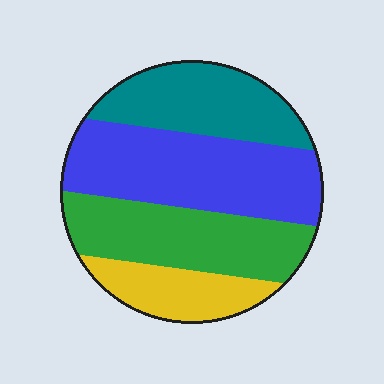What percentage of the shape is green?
Green takes up about one quarter (1/4) of the shape.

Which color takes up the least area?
Yellow, at roughly 15%.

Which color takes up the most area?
Blue, at roughly 35%.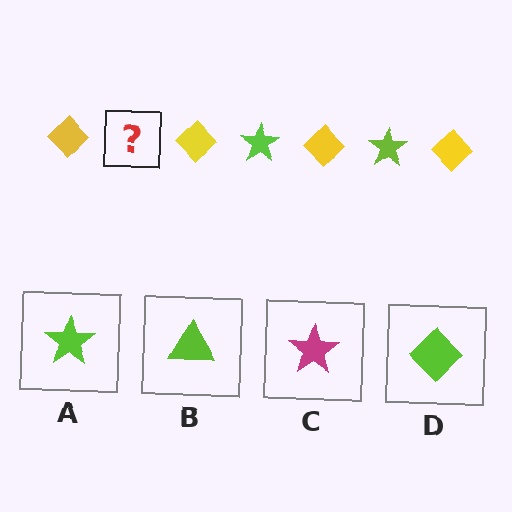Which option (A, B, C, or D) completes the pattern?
A.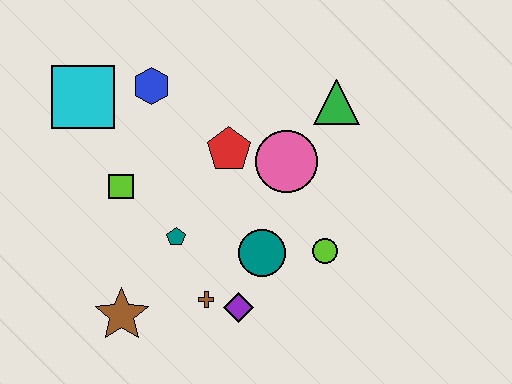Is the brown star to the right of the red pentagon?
No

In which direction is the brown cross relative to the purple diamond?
The brown cross is to the left of the purple diamond.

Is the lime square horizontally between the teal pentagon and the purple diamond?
No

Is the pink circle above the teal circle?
Yes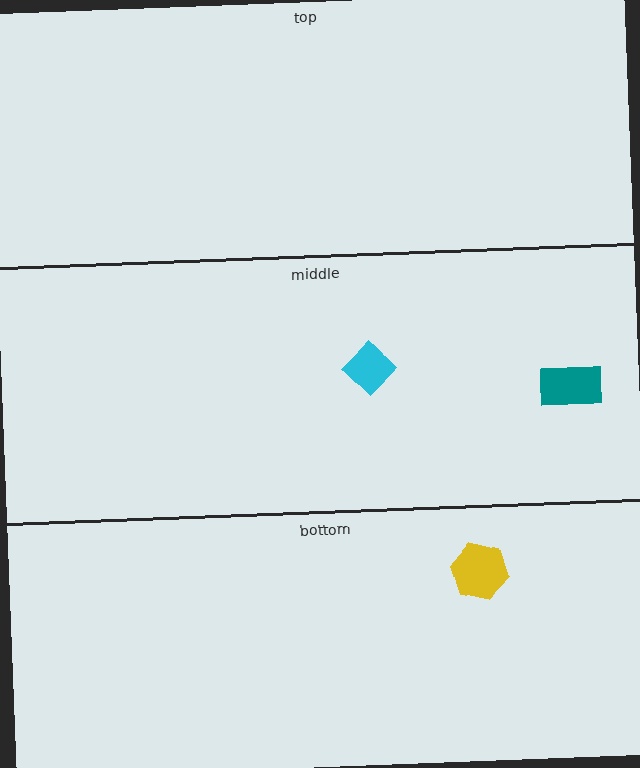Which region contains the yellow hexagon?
The bottom region.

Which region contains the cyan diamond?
The middle region.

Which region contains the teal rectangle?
The middle region.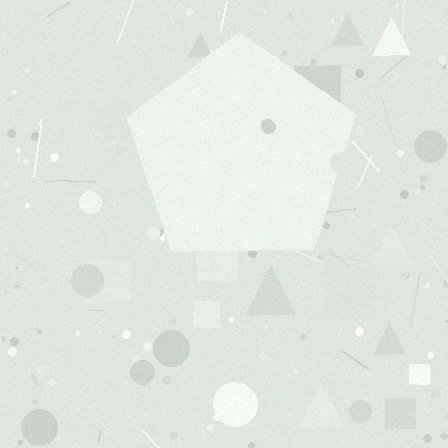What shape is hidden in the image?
A pentagon is hidden in the image.